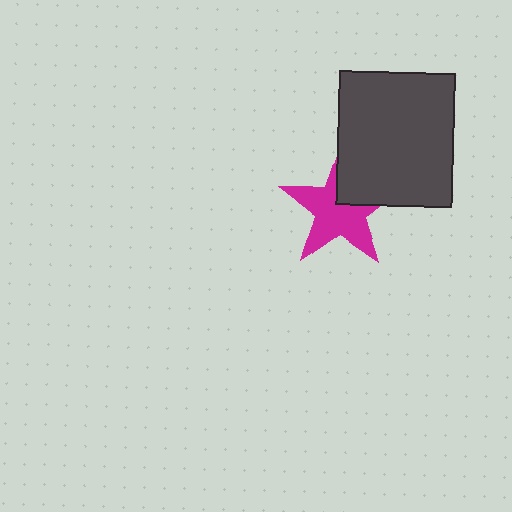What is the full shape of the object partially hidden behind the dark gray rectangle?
The partially hidden object is a magenta star.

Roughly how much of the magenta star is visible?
Most of it is visible (roughly 69%).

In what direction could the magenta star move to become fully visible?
The magenta star could move toward the lower-left. That would shift it out from behind the dark gray rectangle entirely.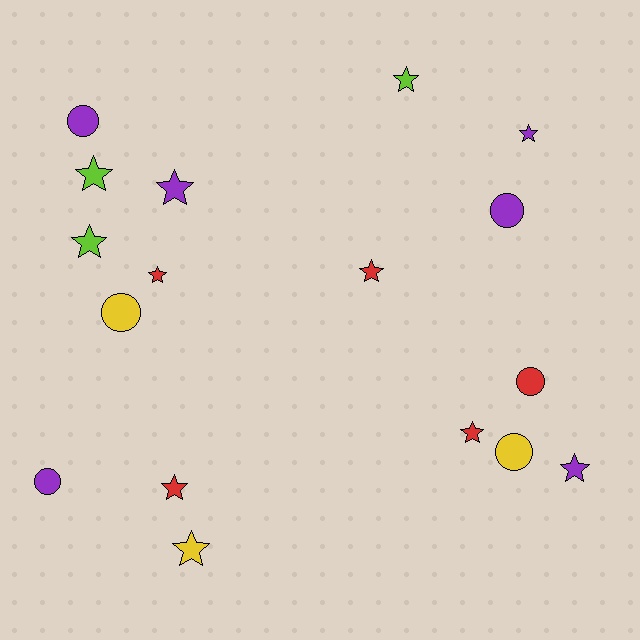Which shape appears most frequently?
Star, with 11 objects.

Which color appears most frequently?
Purple, with 6 objects.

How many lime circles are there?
There are no lime circles.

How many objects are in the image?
There are 17 objects.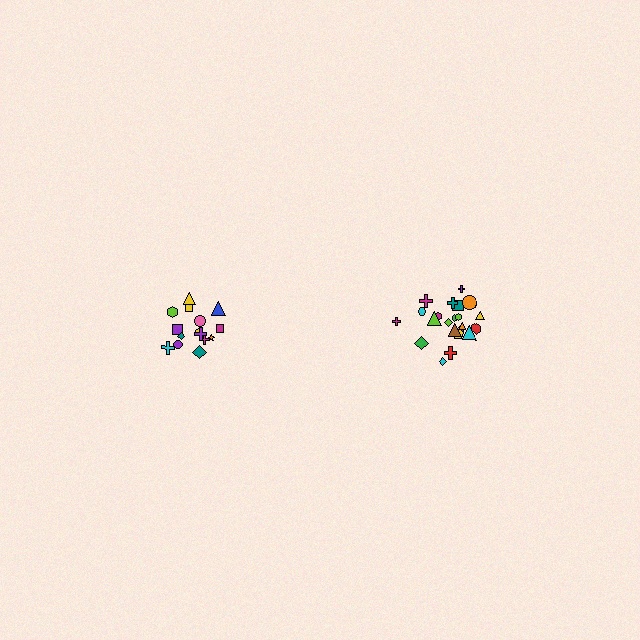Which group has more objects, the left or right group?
The right group.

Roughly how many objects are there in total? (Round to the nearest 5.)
Roughly 35 objects in total.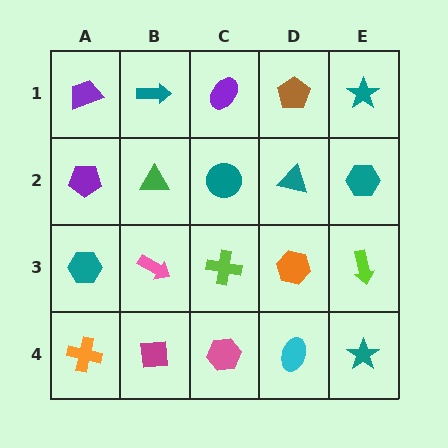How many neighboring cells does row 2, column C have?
4.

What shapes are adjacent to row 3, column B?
A green triangle (row 2, column B), a magenta square (row 4, column B), a teal hexagon (row 3, column A), a lime cross (row 3, column C).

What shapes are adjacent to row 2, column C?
A purple ellipse (row 1, column C), a lime cross (row 3, column C), a green triangle (row 2, column B), a teal triangle (row 2, column D).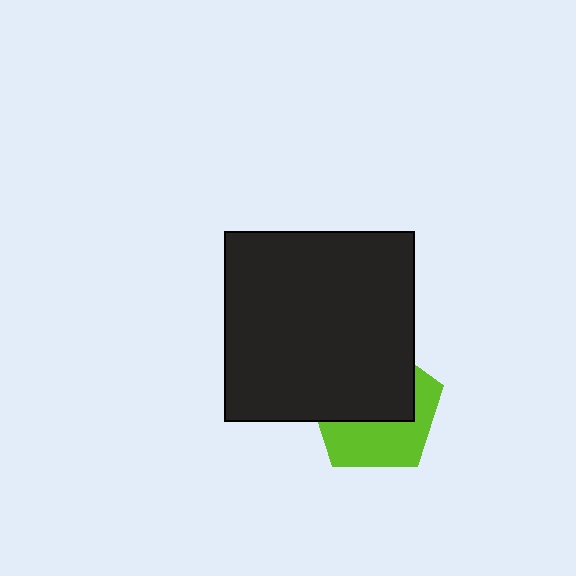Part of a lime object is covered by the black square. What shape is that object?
It is a pentagon.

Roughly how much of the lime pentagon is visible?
About half of it is visible (roughly 45%).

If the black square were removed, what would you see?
You would see the complete lime pentagon.